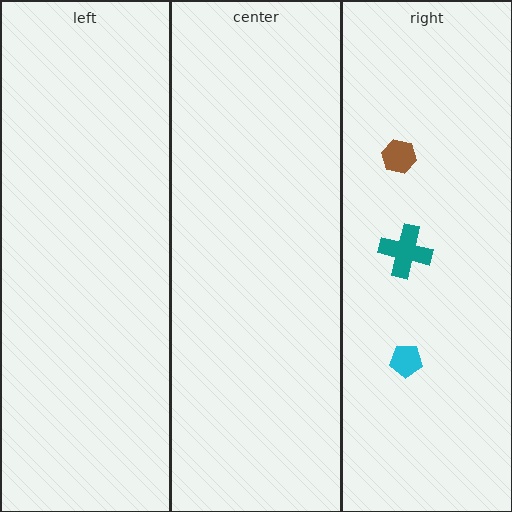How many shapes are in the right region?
3.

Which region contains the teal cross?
The right region.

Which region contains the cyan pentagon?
The right region.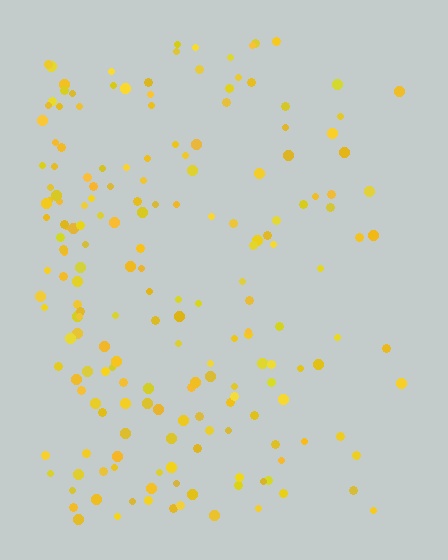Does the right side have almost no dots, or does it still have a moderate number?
Still a moderate number, just noticeably fewer than the left.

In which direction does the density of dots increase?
From right to left, with the left side densest.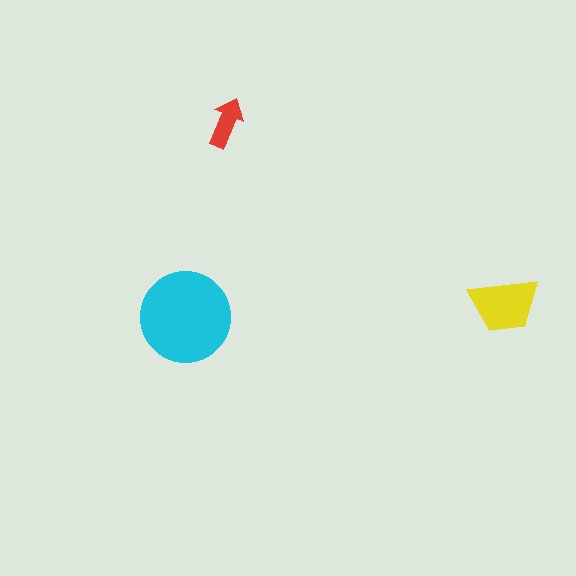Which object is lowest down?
The cyan circle is bottommost.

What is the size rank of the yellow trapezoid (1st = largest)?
2nd.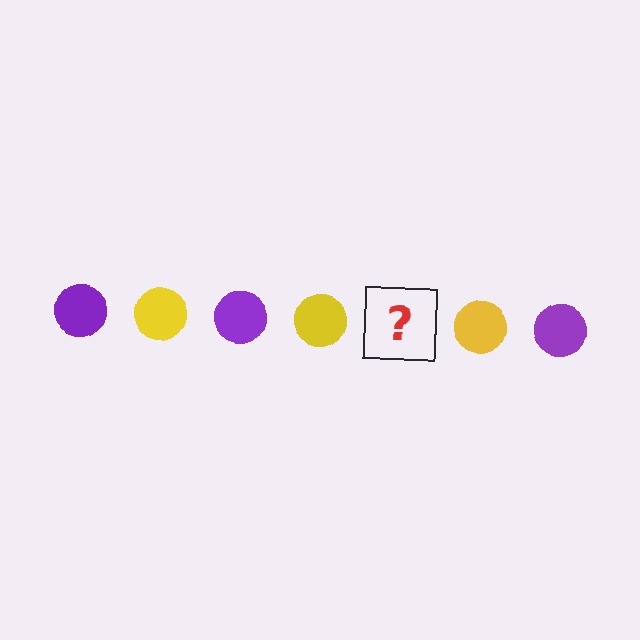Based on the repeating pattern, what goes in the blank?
The blank should be a purple circle.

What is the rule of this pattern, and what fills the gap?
The rule is that the pattern cycles through purple, yellow circles. The gap should be filled with a purple circle.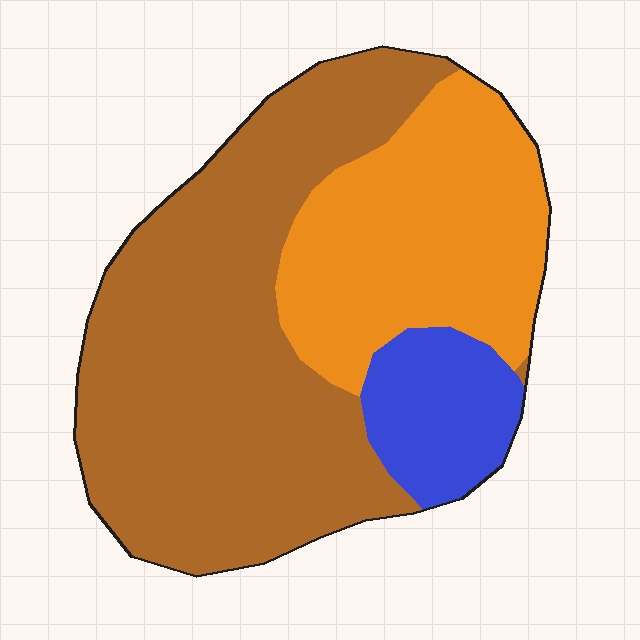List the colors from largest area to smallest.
From largest to smallest: brown, orange, blue.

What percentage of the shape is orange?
Orange takes up about one third (1/3) of the shape.